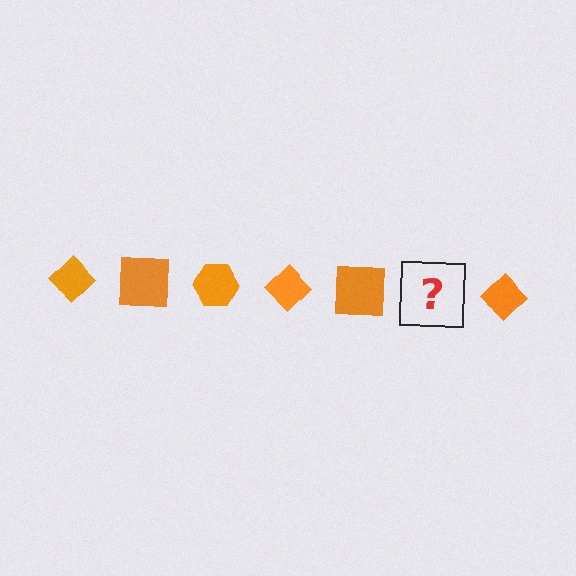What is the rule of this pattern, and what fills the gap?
The rule is that the pattern cycles through diamond, square, hexagon shapes in orange. The gap should be filled with an orange hexagon.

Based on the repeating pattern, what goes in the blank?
The blank should be an orange hexagon.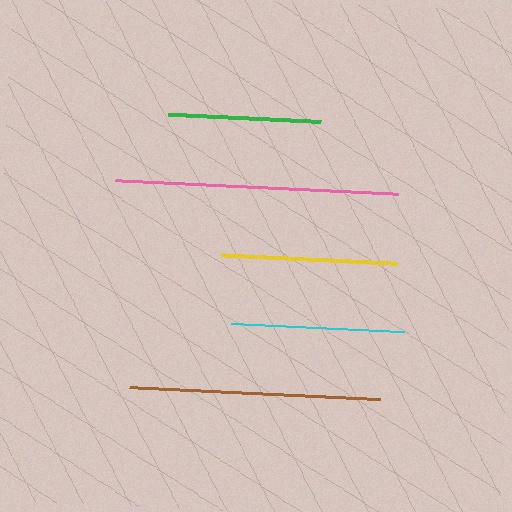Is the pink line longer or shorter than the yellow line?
The pink line is longer than the yellow line.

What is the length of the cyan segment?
The cyan segment is approximately 173 pixels long.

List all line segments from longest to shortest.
From longest to shortest: pink, brown, yellow, cyan, green.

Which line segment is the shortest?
The green line is the shortest at approximately 153 pixels.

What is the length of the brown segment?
The brown segment is approximately 251 pixels long.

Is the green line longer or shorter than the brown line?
The brown line is longer than the green line.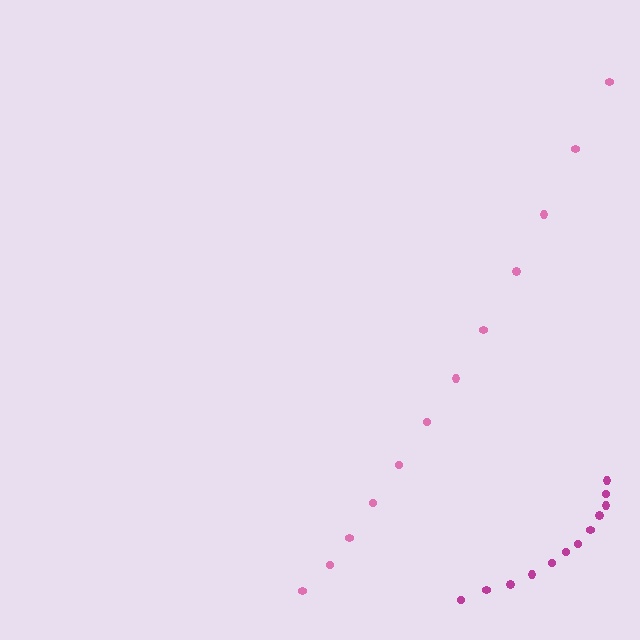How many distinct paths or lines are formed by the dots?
There are 2 distinct paths.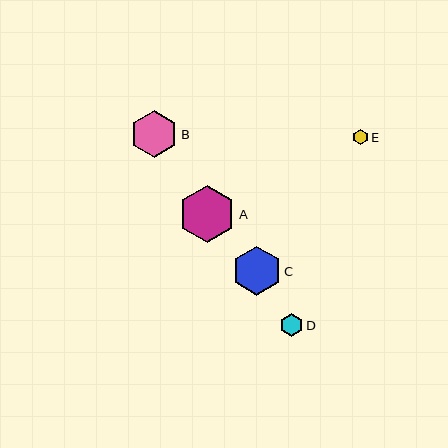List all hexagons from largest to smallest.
From largest to smallest: A, C, B, D, E.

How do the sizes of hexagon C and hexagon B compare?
Hexagon C and hexagon B are approximately the same size.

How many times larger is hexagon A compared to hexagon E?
Hexagon A is approximately 3.7 times the size of hexagon E.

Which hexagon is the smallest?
Hexagon E is the smallest with a size of approximately 15 pixels.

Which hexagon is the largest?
Hexagon A is the largest with a size of approximately 57 pixels.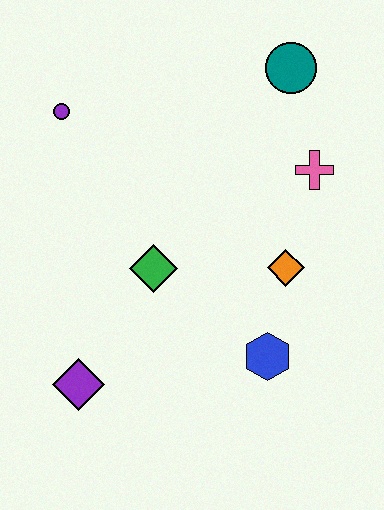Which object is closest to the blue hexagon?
The orange diamond is closest to the blue hexagon.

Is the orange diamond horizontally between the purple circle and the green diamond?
No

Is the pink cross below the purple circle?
Yes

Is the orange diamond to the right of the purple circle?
Yes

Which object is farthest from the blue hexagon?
The purple circle is farthest from the blue hexagon.